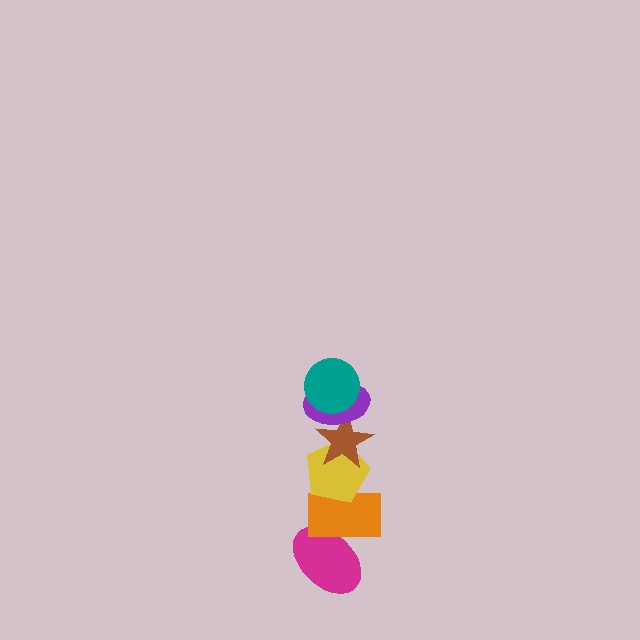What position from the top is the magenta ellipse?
The magenta ellipse is 6th from the top.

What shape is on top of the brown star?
The purple ellipse is on top of the brown star.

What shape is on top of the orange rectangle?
The yellow pentagon is on top of the orange rectangle.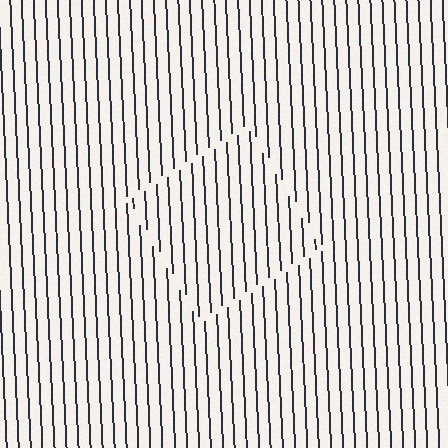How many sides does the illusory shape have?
4 sides — the line-ends trace a square.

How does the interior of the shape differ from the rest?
The interior of the shape contains the same grating, shifted by half a period — the contour is defined by the phase discontinuity where line-ends from the inner and outer gratings abut.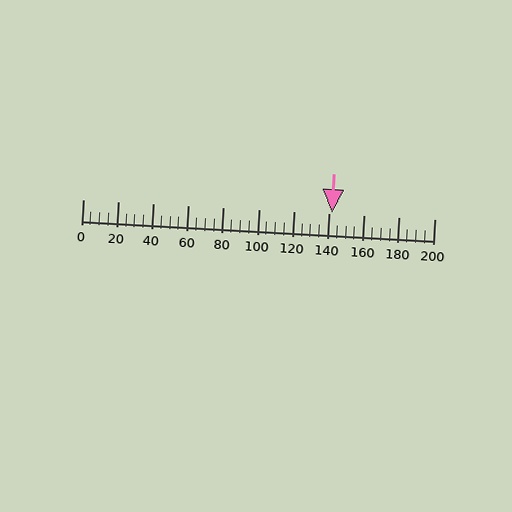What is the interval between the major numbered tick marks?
The major tick marks are spaced 20 units apart.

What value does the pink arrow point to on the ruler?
The pink arrow points to approximately 142.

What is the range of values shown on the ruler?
The ruler shows values from 0 to 200.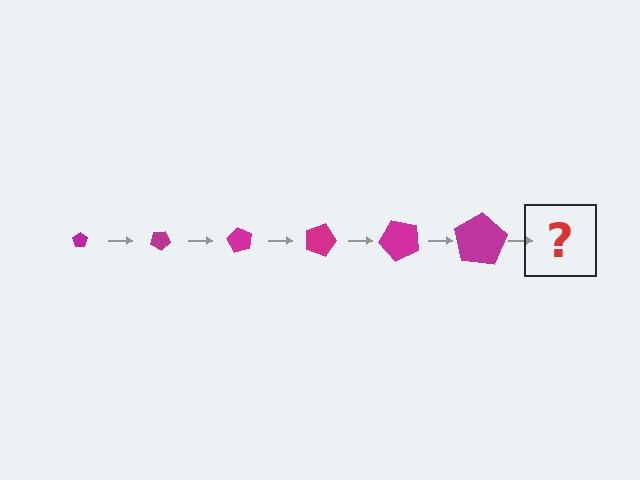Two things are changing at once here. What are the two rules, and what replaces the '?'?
The two rules are that the pentagon grows larger each step and it rotates 30 degrees each step. The '?' should be a pentagon, larger than the previous one and rotated 180 degrees from the start.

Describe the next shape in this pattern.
It should be a pentagon, larger than the previous one and rotated 180 degrees from the start.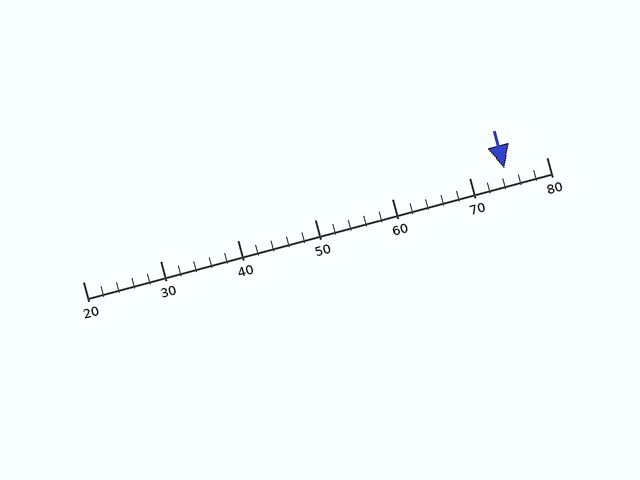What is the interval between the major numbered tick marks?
The major tick marks are spaced 10 units apart.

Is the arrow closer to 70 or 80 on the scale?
The arrow is closer to 70.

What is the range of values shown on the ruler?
The ruler shows values from 20 to 80.